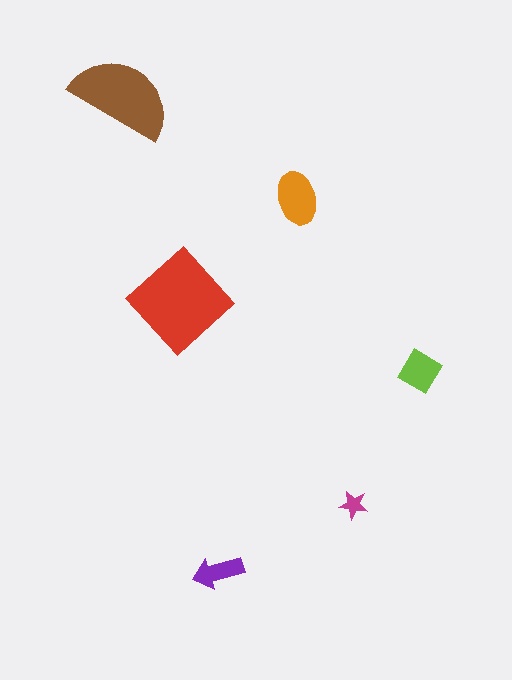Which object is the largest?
The red diamond.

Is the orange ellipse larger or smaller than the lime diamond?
Larger.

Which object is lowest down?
The purple arrow is bottommost.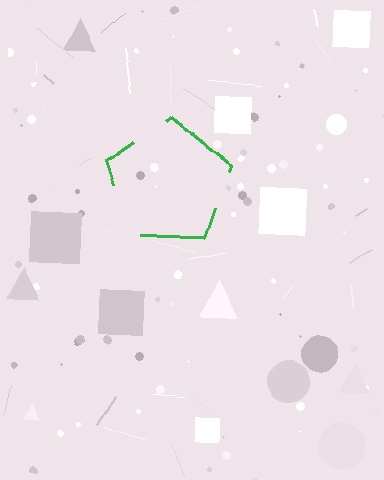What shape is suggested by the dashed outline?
The dashed outline suggests a pentagon.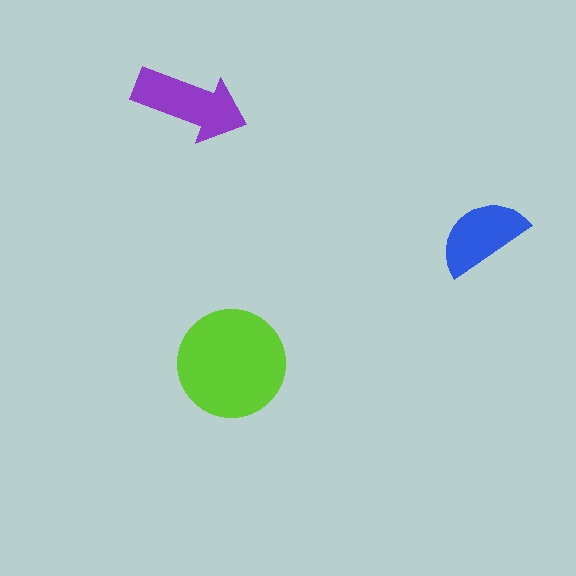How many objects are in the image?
There are 3 objects in the image.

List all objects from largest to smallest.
The lime circle, the purple arrow, the blue semicircle.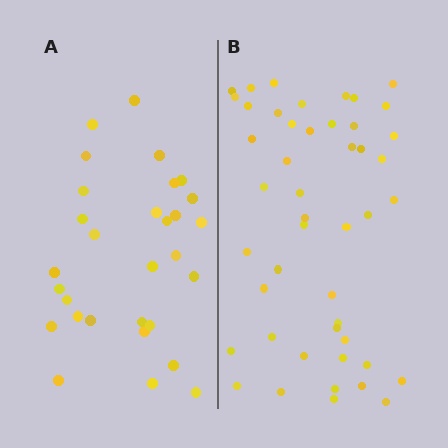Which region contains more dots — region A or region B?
Region B (the right region) has more dots.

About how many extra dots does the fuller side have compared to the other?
Region B has approximately 15 more dots than region A.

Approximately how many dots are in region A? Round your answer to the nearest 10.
About 30 dots.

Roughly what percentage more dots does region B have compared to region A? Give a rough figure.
About 55% more.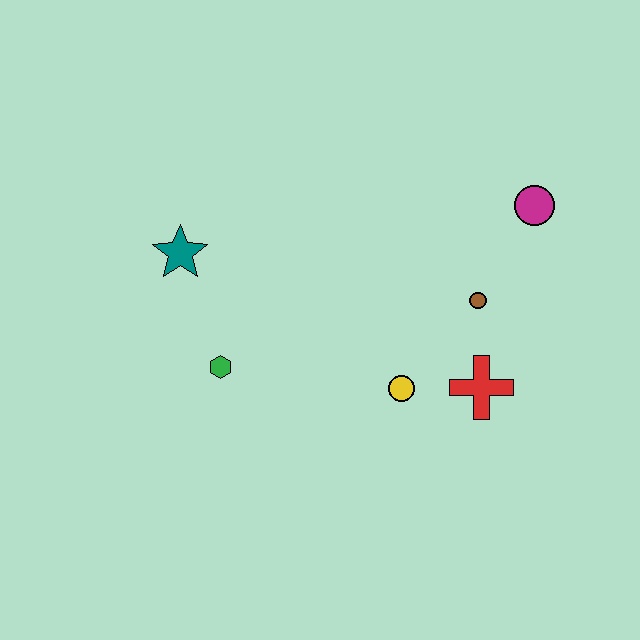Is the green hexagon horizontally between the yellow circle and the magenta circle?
No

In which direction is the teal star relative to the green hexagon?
The teal star is above the green hexagon.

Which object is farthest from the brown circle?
The teal star is farthest from the brown circle.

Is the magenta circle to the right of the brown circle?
Yes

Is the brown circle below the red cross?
No